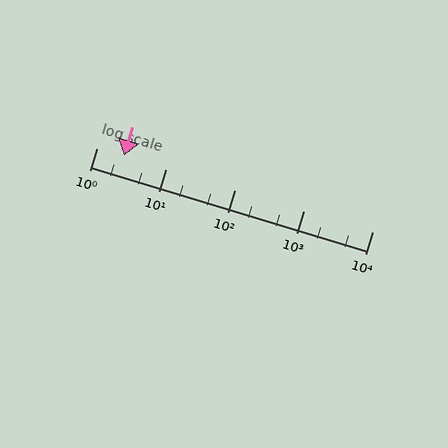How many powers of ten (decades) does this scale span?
The scale spans 4 decades, from 1 to 10000.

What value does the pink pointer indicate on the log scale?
The pointer indicates approximately 2.5.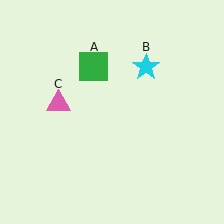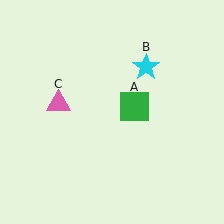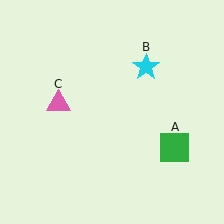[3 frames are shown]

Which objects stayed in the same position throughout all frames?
Cyan star (object B) and pink triangle (object C) remained stationary.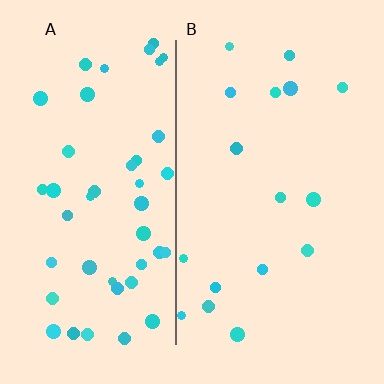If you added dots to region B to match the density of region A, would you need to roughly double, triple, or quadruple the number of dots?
Approximately triple.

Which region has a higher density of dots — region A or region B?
A (the left).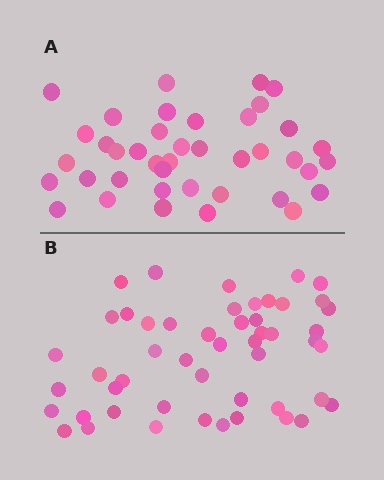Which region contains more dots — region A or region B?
Region B (the bottom region) has more dots.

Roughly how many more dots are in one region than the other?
Region B has roughly 10 or so more dots than region A.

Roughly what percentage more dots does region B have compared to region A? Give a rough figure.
About 25% more.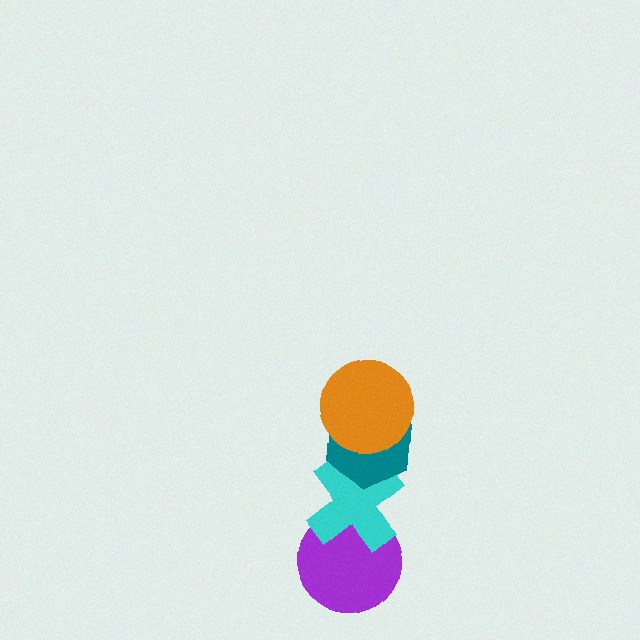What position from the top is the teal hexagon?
The teal hexagon is 2nd from the top.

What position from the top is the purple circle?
The purple circle is 4th from the top.